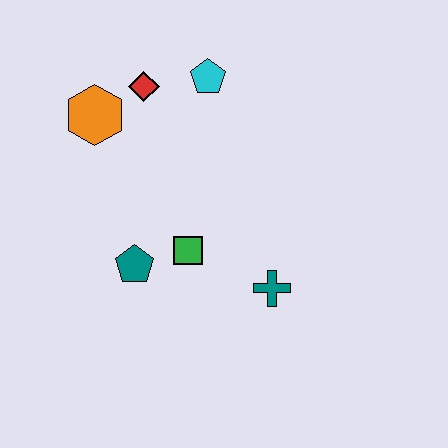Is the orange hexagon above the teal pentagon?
Yes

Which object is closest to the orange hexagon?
The red diamond is closest to the orange hexagon.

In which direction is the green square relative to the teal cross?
The green square is to the left of the teal cross.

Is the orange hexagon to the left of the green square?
Yes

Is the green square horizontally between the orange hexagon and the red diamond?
No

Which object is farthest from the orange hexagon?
The teal cross is farthest from the orange hexagon.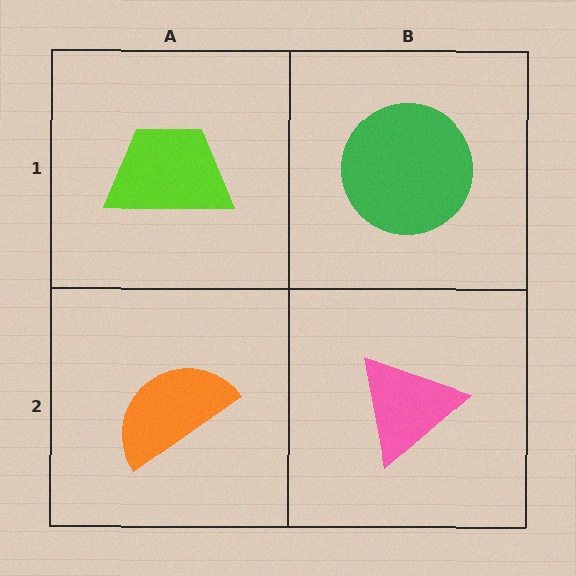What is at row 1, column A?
A lime trapezoid.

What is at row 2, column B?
A pink triangle.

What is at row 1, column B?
A green circle.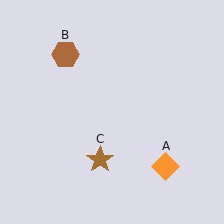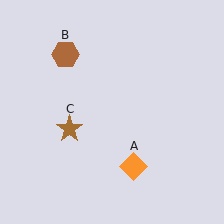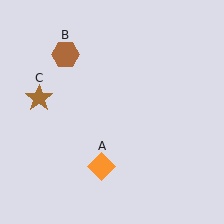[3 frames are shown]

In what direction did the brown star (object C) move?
The brown star (object C) moved up and to the left.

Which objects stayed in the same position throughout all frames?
Brown hexagon (object B) remained stationary.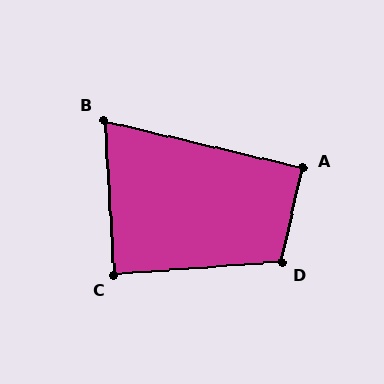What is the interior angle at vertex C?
Approximately 89 degrees (approximately right).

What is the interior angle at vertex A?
Approximately 91 degrees (approximately right).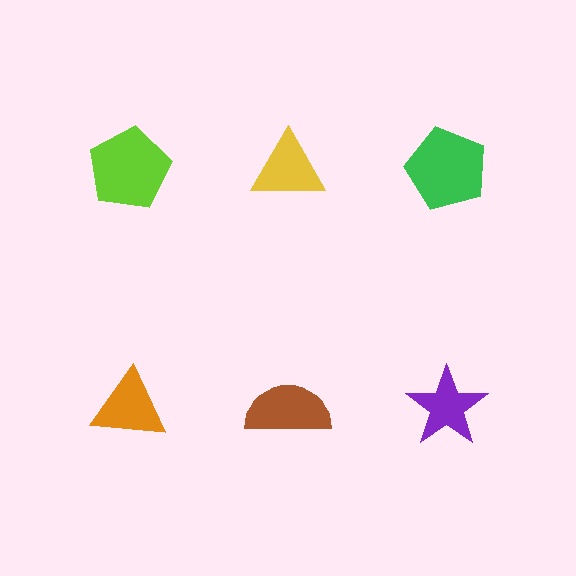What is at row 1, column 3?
A green pentagon.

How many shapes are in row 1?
3 shapes.